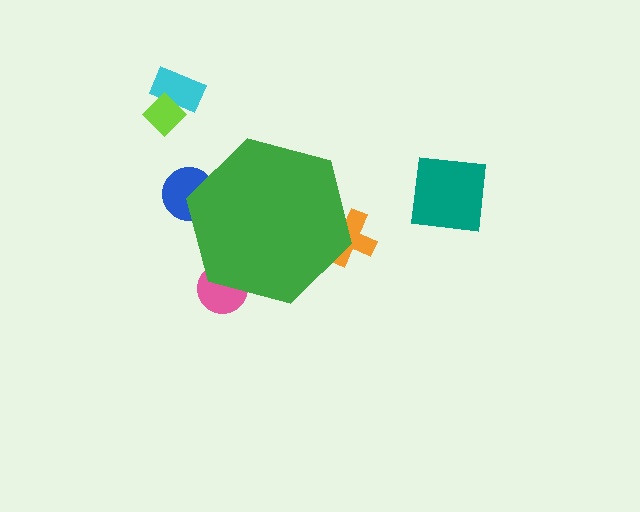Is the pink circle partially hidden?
Yes, the pink circle is partially hidden behind the green hexagon.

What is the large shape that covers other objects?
A green hexagon.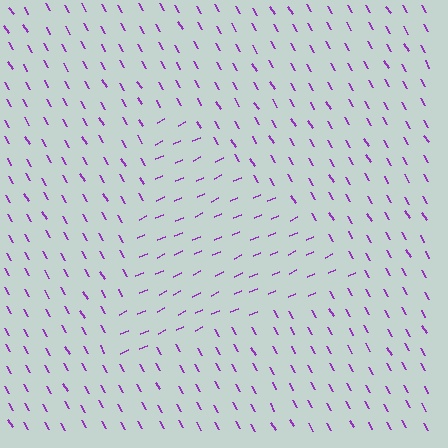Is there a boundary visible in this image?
Yes, there is a texture boundary formed by a change in line orientation.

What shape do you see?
I see a triangle.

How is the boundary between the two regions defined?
The boundary is defined purely by a change in line orientation (approximately 84 degrees difference). All lines are the same color and thickness.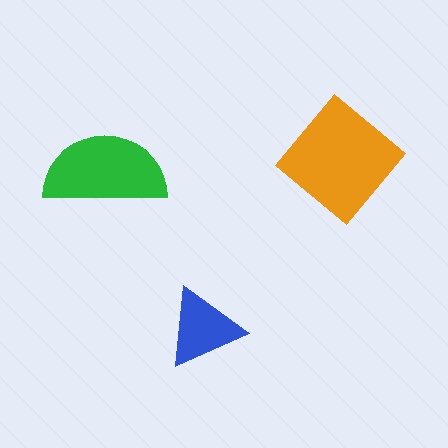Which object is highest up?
The orange diamond is topmost.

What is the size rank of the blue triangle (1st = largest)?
3rd.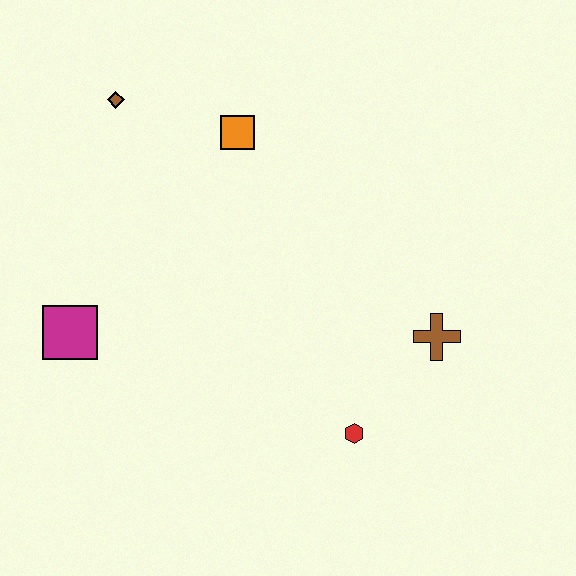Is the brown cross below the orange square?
Yes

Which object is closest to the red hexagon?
The brown cross is closest to the red hexagon.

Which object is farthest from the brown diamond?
The red hexagon is farthest from the brown diamond.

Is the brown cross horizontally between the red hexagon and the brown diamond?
No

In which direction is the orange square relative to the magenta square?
The orange square is above the magenta square.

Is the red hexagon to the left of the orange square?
No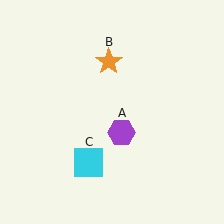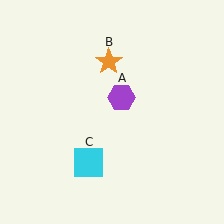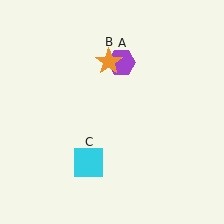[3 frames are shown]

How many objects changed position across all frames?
1 object changed position: purple hexagon (object A).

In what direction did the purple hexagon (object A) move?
The purple hexagon (object A) moved up.